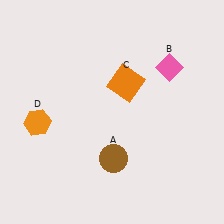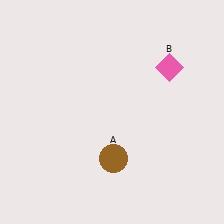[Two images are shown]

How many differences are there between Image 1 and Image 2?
There are 2 differences between the two images.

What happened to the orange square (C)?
The orange square (C) was removed in Image 2. It was in the top-right area of Image 1.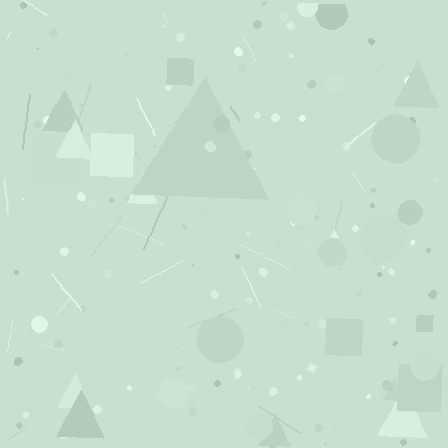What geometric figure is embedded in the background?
A triangle is embedded in the background.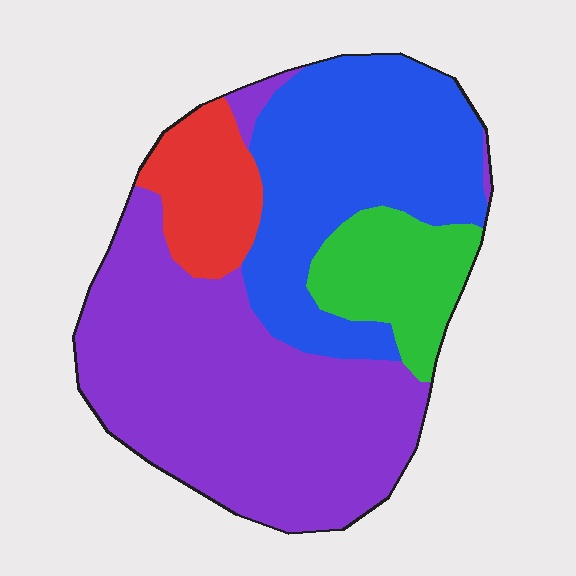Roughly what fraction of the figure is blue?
Blue covers around 30% of the figure.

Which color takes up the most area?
Purple, at roughly 45%.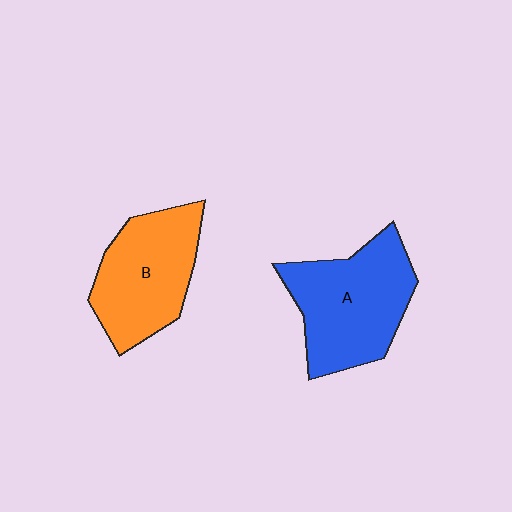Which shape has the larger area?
Shape A (blue).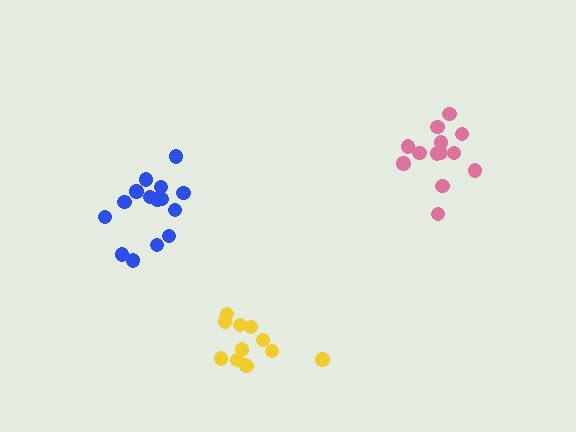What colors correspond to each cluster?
The clusters are colored: pink, yellow, blue.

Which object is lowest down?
The yellow cluster is bottommost.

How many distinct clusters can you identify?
There are 3 distinct clusters.